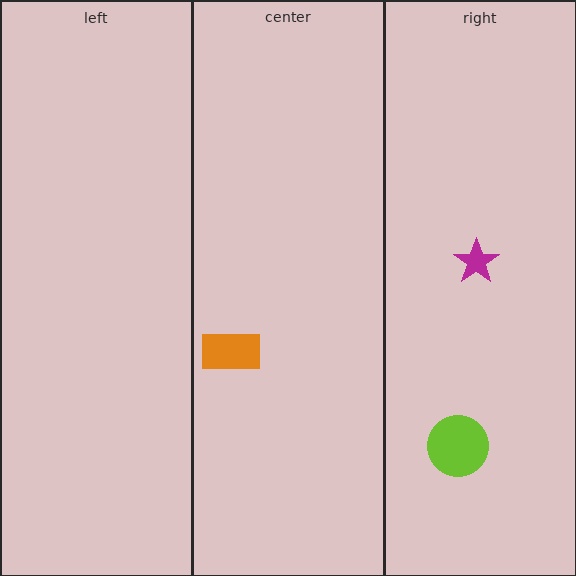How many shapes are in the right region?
2.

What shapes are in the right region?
The magenta star, the lime circle.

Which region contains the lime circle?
The right region.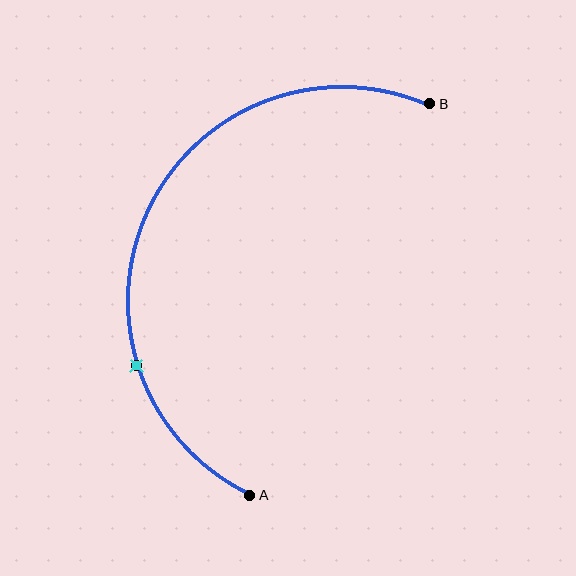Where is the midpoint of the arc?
The arc midpoint is the point on the curve farthest from the straight line joining A and B. It sits to the left of that line.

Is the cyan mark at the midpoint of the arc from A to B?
No. The cyan mark lies on the arc but is closer to endpoint A. The arc midpoint would be at the point on the curve equidistant along the arc from both A and B.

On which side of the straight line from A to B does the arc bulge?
The arc bulges to the left of the straight line connecting A and B.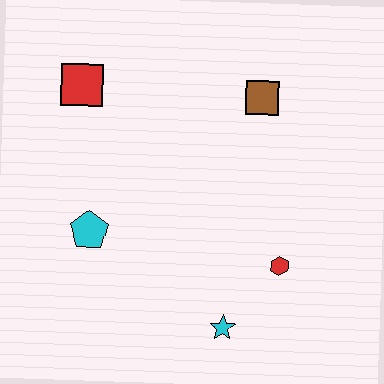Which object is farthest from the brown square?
The cyan star is farthest from the brown square.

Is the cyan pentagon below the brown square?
Yes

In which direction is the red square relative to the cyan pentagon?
The red square is above the cyan pentagon.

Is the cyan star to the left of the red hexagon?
Yes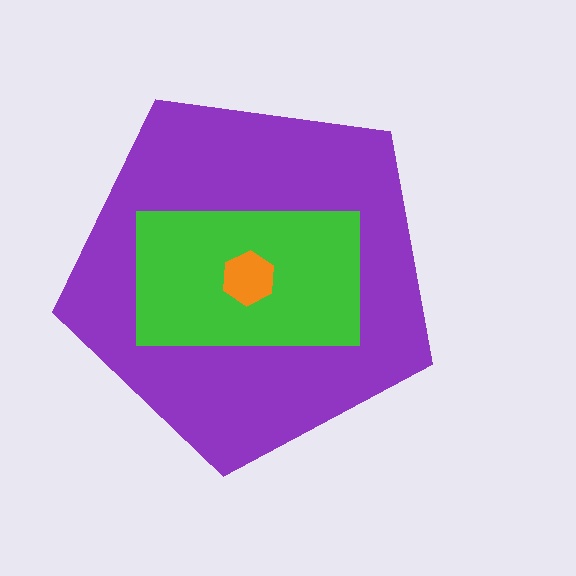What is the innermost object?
The orange hexagon.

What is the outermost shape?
The purple pentagon.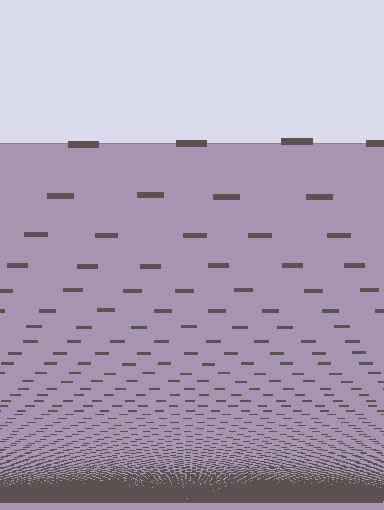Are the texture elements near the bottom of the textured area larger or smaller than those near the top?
Smaller. The gradient is inverted — elements near the bottom are smaller and denser.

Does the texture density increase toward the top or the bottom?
Density increases toward the bottom.